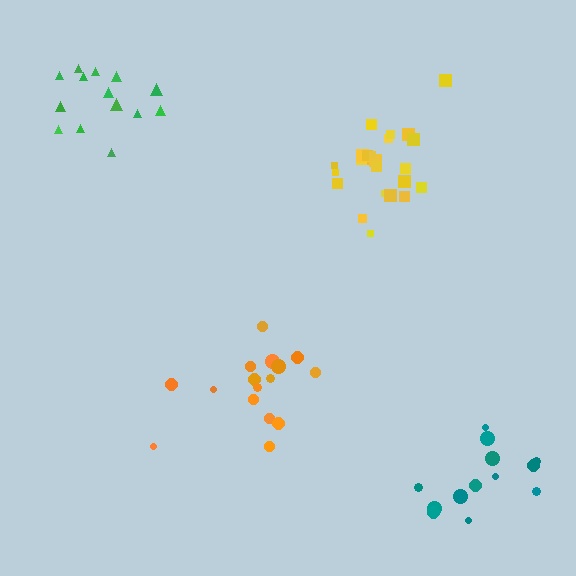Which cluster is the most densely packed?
Yellow.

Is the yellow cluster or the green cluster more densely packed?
Yellow.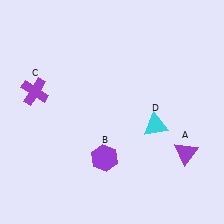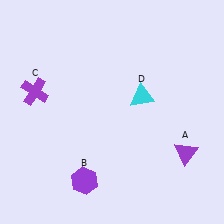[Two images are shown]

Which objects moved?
The objects that moved are: the purple hexagon (B), the cyan triangle (D).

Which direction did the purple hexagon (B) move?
The purple hexagon (B) moved down.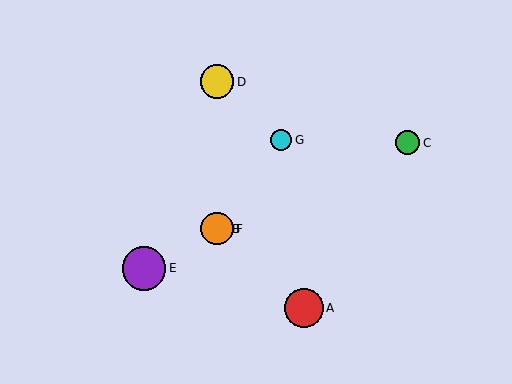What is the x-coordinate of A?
Object A is at x≈304.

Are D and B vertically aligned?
Yes, both are at x≈217.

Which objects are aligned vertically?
Objects B, D, F are aligned vertically.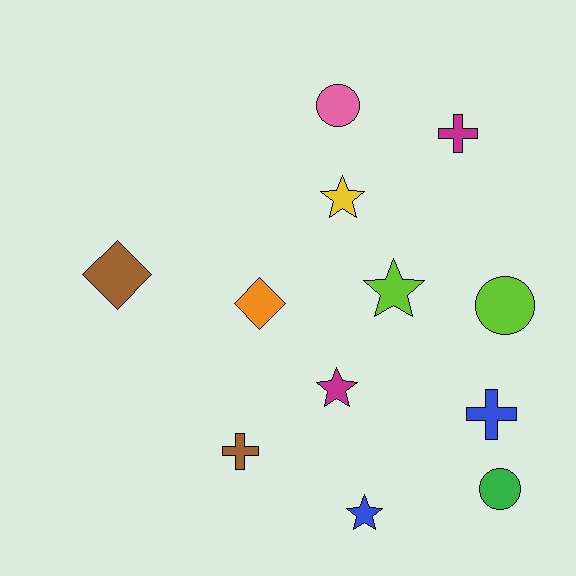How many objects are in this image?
There are 12 objects.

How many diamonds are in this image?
There are 2 diamonds.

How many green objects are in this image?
There is 1 green object.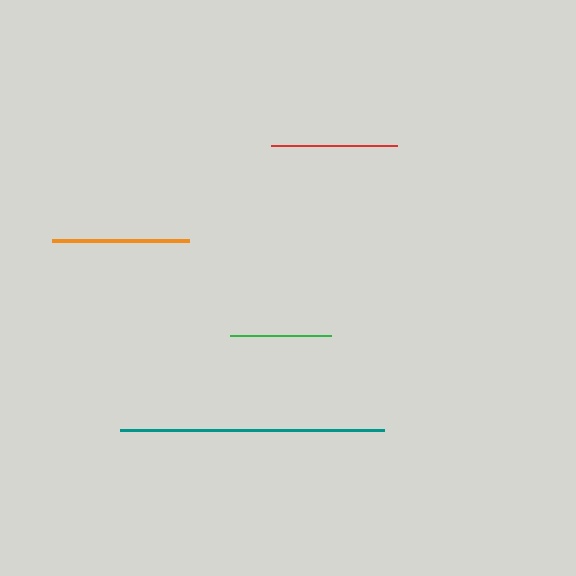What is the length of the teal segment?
The teal segment is approximately 264 pixels long.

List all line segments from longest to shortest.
From longest to shortest: teal, orange, red, green.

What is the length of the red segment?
The red segment is approximately 126 pixels long.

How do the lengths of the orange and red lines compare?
The orange and red lines are approximately the same length.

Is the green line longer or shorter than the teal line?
The teal line is longer than the green line.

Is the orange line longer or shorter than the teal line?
The teal line is longer than the orange line.